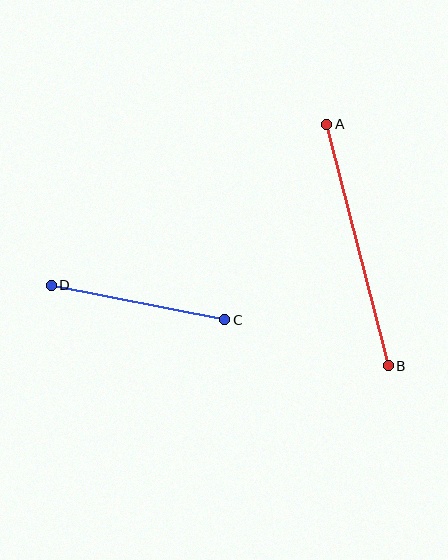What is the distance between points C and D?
The distance is approximately 177 pixels.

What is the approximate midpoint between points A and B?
The midpoint is at approximately (358, 245) pixels.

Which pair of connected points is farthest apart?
Points A and B are farthest apart.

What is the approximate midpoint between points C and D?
The midpoint is at approximately (138, 302) pixels.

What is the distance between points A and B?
The distance is approximately 249 pixels.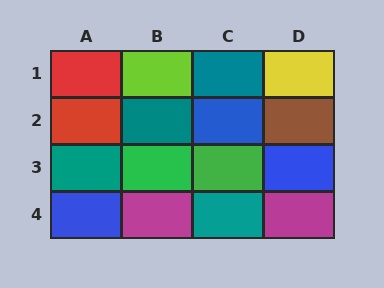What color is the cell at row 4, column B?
Magenta.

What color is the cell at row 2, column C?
Blue.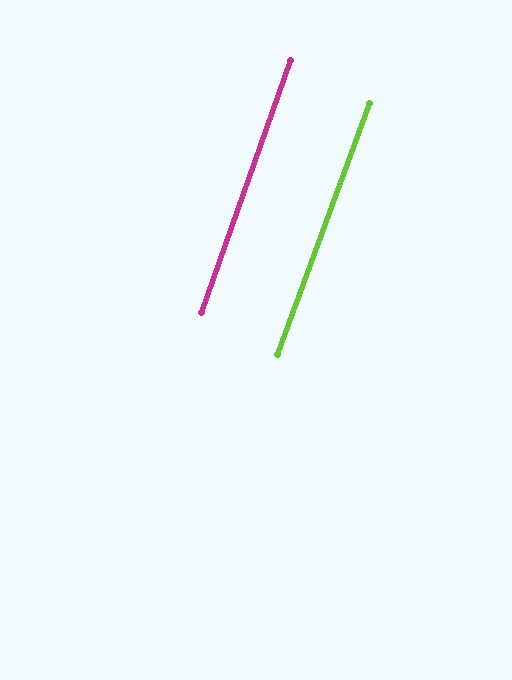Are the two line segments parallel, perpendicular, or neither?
Parallel — their directions differ by only 0.7°.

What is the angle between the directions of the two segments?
Approximately 1 degree.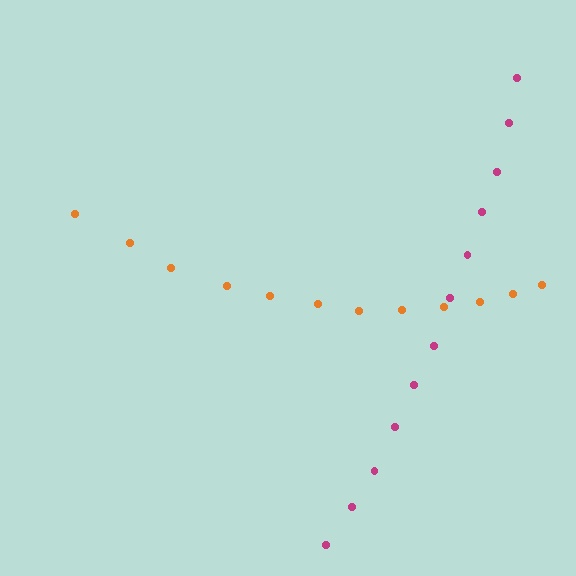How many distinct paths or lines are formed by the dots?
There are 2 distinct paths.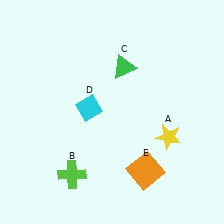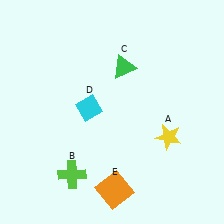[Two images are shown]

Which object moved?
The orange square (E) moved left.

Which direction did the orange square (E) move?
The orange square (E) moved left.